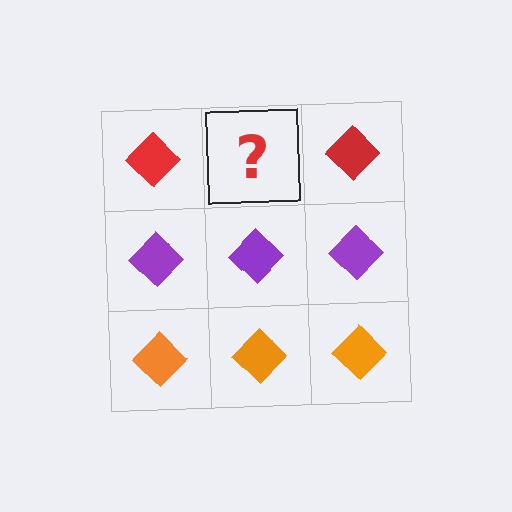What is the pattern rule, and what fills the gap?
The rule is that each row has a consistent color. The gap should be filled with a red diamond.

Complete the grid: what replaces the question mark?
The question mark should be replaced with a red diamond.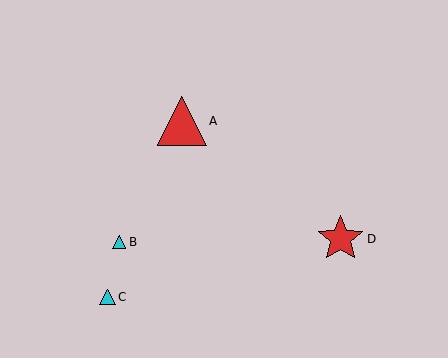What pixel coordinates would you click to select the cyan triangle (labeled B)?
Click at (119, 242) to select the cyan triangle B.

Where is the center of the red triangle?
The center of the red triangle is at (182, 121).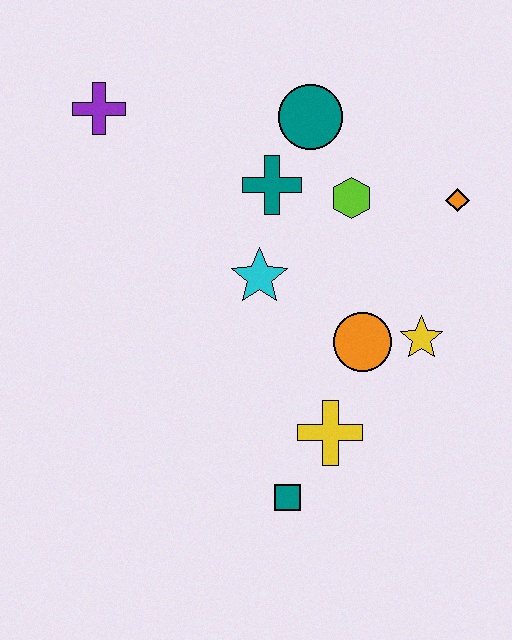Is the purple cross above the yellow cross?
Yes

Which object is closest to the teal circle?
The teal cross is closest to the teal circle.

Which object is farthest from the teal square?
The purple cross is farthest from the teal square.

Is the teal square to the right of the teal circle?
No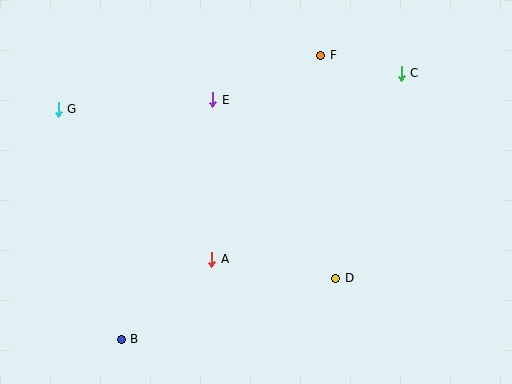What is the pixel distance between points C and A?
The distance between C and A is 266 pixels.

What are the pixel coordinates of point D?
Point D is at (336, 278).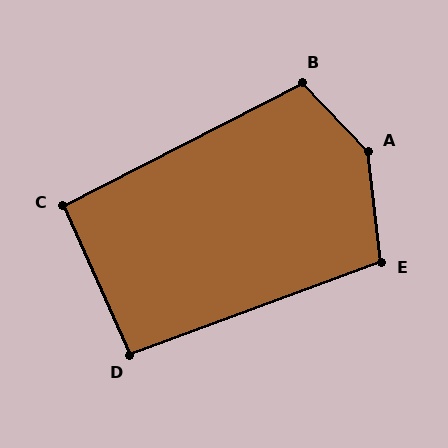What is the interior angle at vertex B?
Approximately 107 degrees (obtuse).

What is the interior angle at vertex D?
Approximately 94 degrees (approximately right).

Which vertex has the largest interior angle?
A, at approximately 143 degrees.